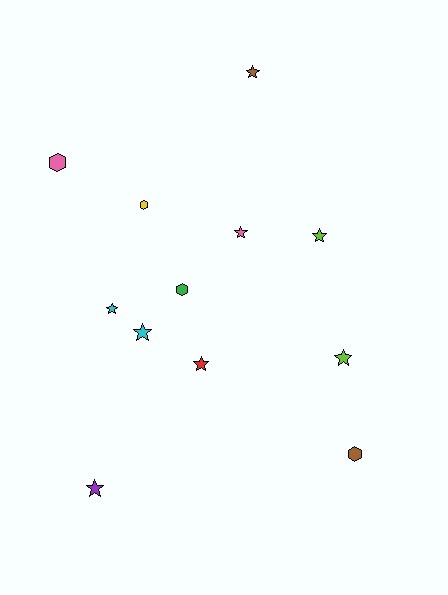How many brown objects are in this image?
There are 2 brown objects.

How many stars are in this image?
There are 8 stars.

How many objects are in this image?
There are 12 objects.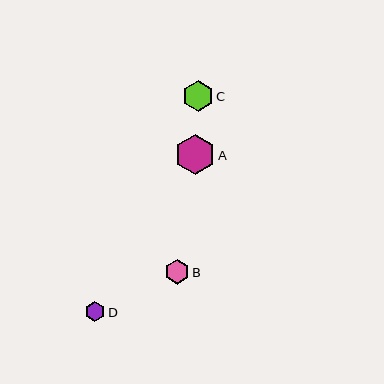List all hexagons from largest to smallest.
From largest to smallest: A, C, B, D.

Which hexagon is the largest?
Hexagon A is the largest with a size of approximately 40 pixels.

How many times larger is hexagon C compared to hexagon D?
Hexagon C is approximately 1.5 times the size of hexagon D.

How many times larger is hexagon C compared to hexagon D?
Hexagon C is approximately 1.5 times the size of hexagon D.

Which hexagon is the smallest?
Hexagon D is the smallest with a size of approximately 20 pixels.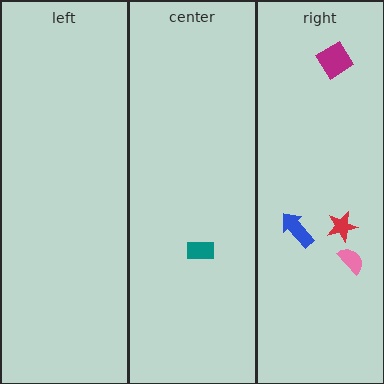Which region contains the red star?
The right region.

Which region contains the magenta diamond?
The right region.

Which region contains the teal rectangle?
The center region.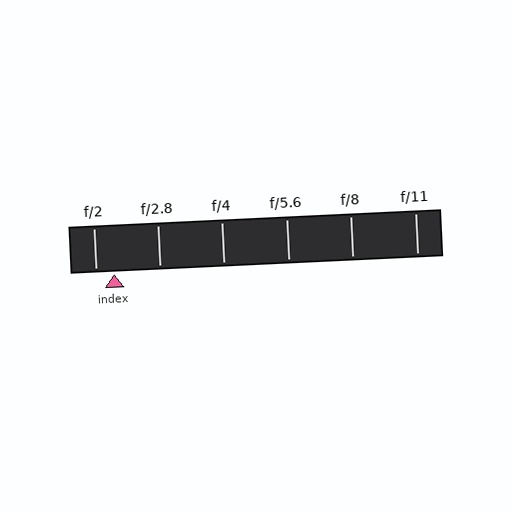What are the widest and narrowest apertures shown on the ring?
The widest aperture shown is f/2 and the narrowest is f/11.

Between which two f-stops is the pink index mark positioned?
The index mark is between f/2 and f/2.8.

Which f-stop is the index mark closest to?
The index mark is closest to f/2.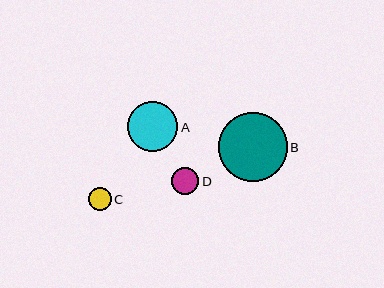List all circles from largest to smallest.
From largest to smallest: B, A, D, C.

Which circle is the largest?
Circle B is the largest with a size of approximately 69 pixels.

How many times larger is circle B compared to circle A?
Circle B is approximately 1.4 times the size of circle A.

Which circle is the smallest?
Circle C is the smallest with a size of approximately 23 pixels.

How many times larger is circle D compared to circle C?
Circle D is approximately 1.2 times the size of circle C.